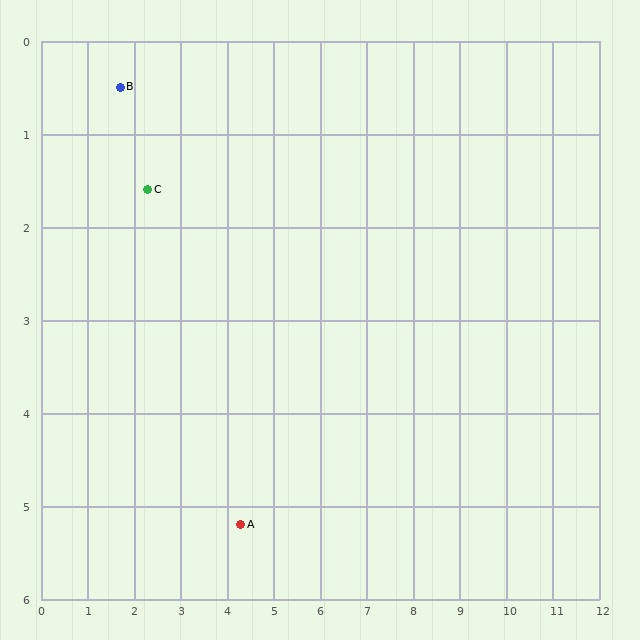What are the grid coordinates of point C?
Point C is at approximately (2.3, 1.6).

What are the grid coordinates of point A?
Point A is at approximately (4.3, 5.2).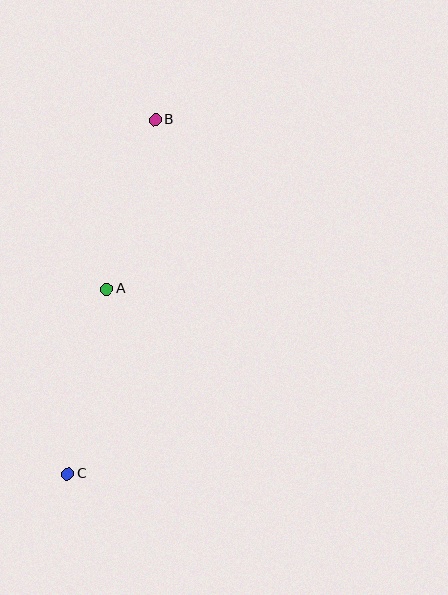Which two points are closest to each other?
Points A and B are closest to each other.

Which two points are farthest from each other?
Points B and C are farthest from each other.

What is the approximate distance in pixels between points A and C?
The distance between A and C is approximately 189 pixels.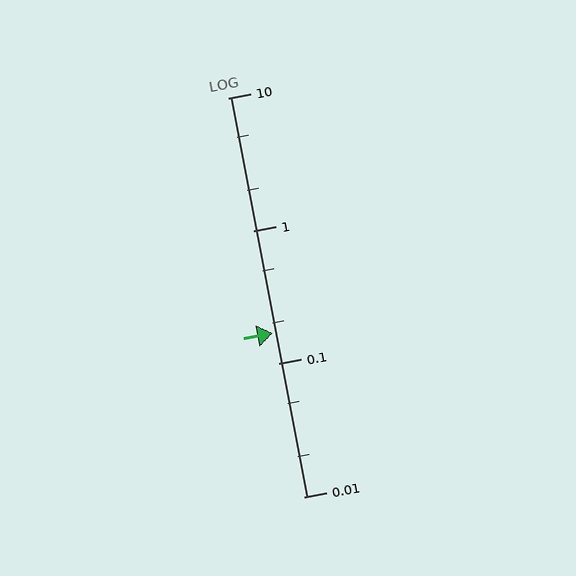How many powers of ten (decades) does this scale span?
The scale spans 3 decades, from 0.01 to 10.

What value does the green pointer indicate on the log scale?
The pointer indicates approximately 0.17.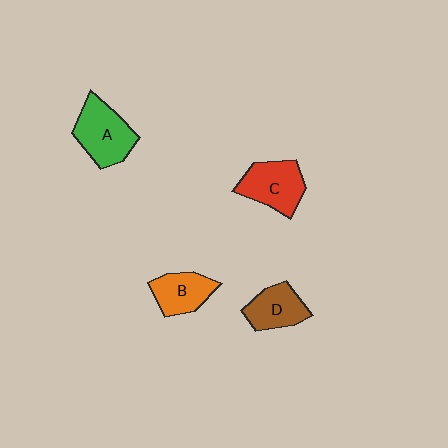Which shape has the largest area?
Shape A (green).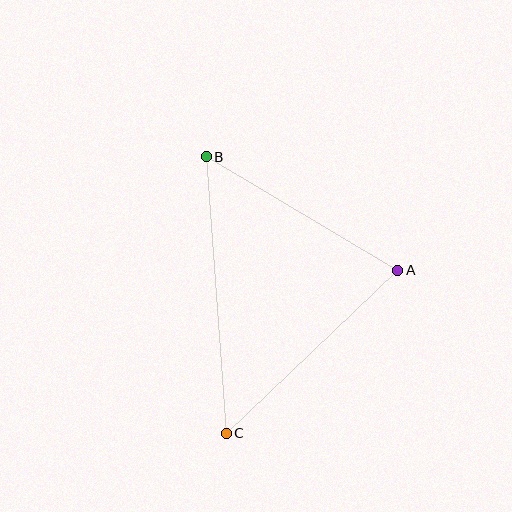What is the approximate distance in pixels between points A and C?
The distance between A and C is approximately 237 pixels.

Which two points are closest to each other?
Points A and B are closest to each other.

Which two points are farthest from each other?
Points B and C are farthest from each other.